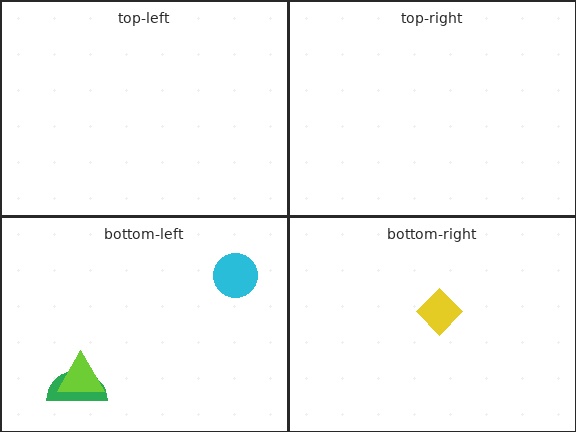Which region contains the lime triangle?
The bottom-left region.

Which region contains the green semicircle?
The bottom-left region.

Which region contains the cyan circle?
The bottom-left region.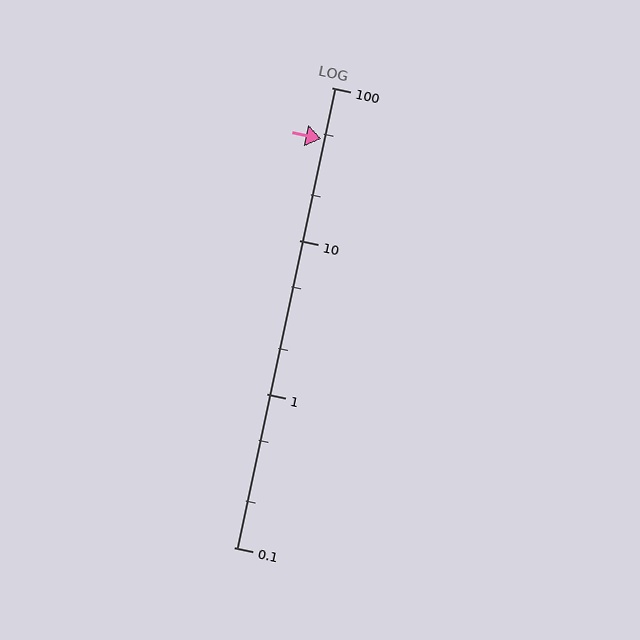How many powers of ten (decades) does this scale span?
The scale spans 3 decades, from 0.1 to 100.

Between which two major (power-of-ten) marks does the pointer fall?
The pointer is between 10 and 100.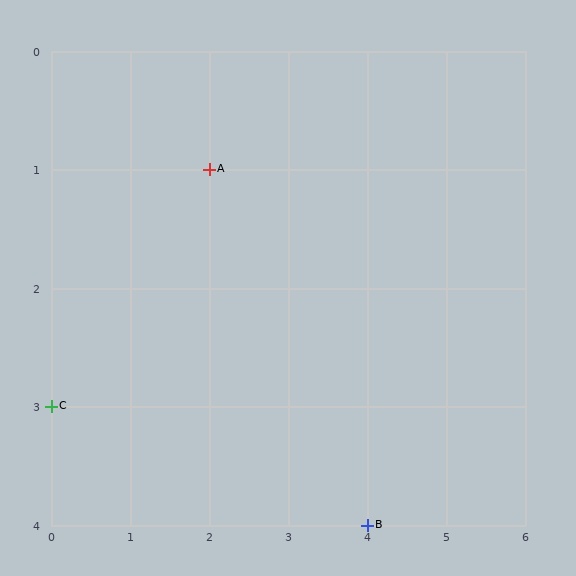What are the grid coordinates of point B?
Point B is at grid coordinates (4, 4).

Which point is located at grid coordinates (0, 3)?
Point C is at (0, 3).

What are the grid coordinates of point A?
Point A is at grid coordinates (2, 1).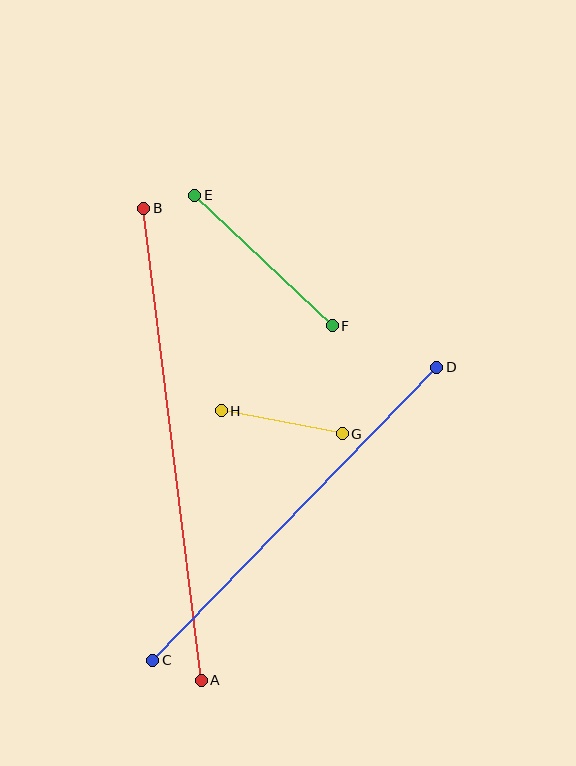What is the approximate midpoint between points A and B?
The midpoint is at approximately (173, 444) pixels.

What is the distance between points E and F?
The distance is approximately 189 pixels.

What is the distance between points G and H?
The distance is approximately 123 pixels.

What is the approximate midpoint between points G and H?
The midpoint is at approximately (282, 422) pixels.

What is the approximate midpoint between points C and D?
The midpoint is at approximately (295, 514) pixels.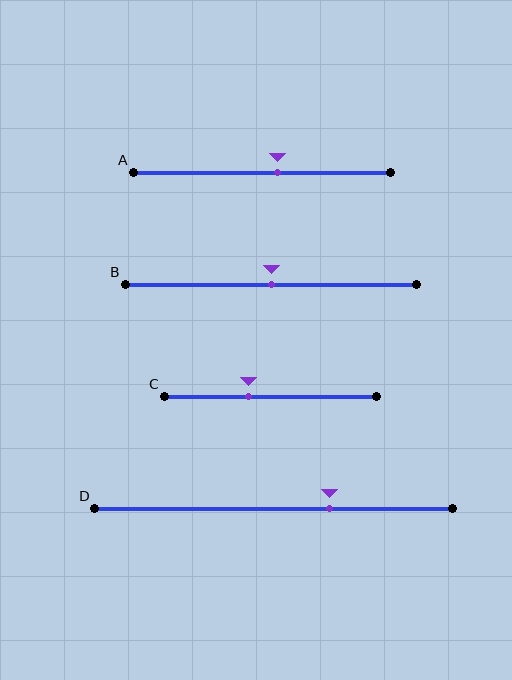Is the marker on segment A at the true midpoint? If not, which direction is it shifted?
No, the marker on segment A is shifted to the right by about 6% of the segment length.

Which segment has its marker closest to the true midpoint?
Segment B has its marker closest to the true midpoint.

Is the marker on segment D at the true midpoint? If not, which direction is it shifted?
No, the marker on segment D is shifted to the right by about 16% of the segment length.